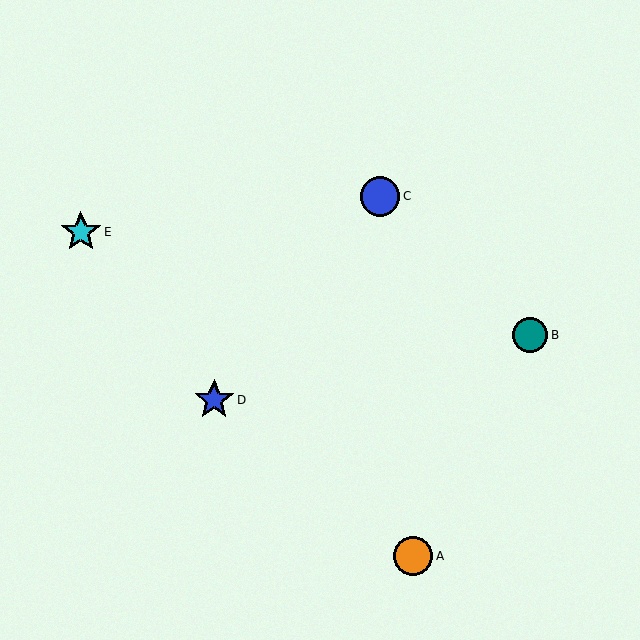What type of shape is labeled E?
Shape E is a cyan star.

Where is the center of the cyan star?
The center of the cyan star is at (81, 232).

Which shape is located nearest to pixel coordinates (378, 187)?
The blue circle (labeled C) at (380, 196) is nearest to that location.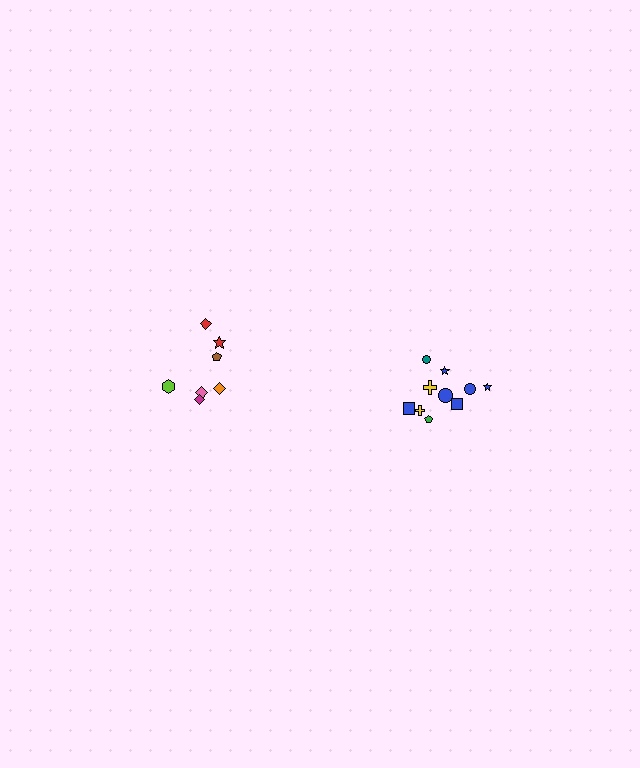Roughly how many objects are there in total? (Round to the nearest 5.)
Roughly 15 objects in total.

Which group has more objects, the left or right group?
The right group.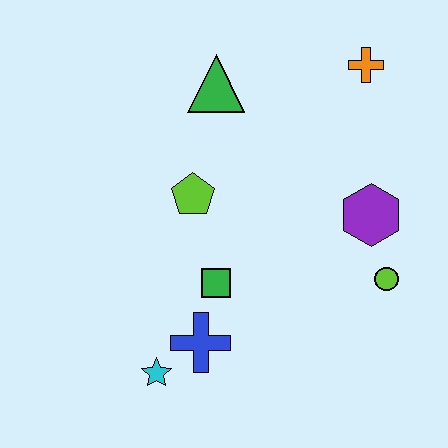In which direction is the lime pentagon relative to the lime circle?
The lime pentagon is to the left of the lime circle.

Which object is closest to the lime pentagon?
The green square is closest to the lime pentagon.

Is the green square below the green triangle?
Yes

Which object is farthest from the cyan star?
The orange cross is farthest from the cyan star.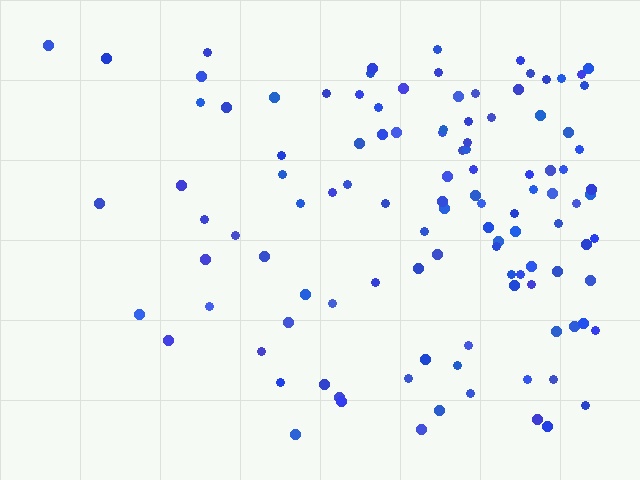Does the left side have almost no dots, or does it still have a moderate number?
Still a moderate number, just noticeably fewer than the right.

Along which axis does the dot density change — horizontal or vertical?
Horizontal.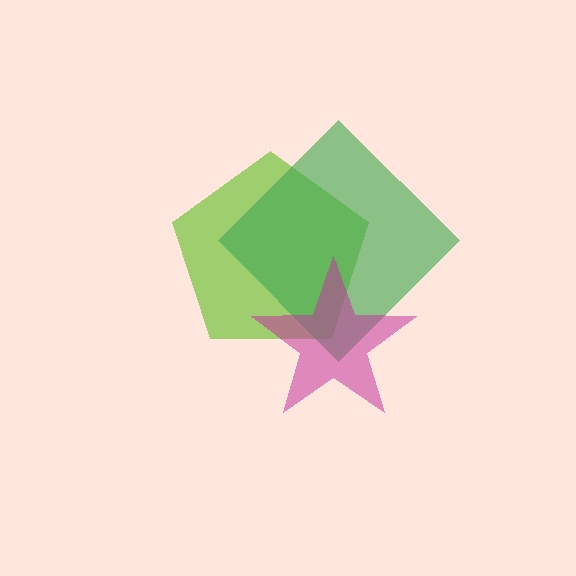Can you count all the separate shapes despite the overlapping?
Yes, there are 3 separate shapes.